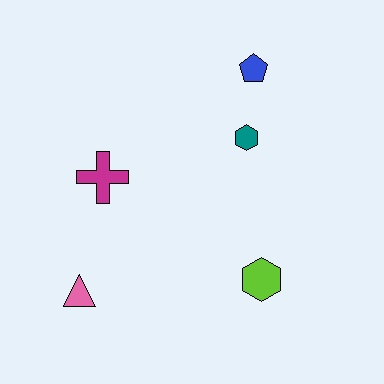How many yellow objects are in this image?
There are no yellow objects.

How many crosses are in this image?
There is 1 cross.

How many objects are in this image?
There are 5 objects.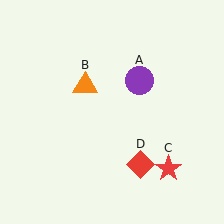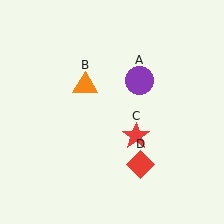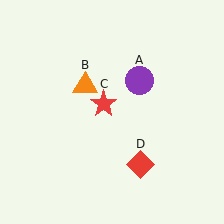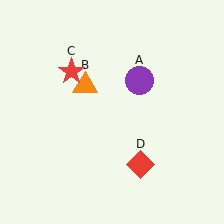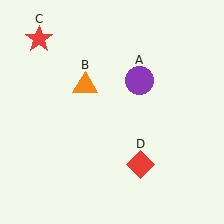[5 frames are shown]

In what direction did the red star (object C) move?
The red star (object C) moved up and to the left.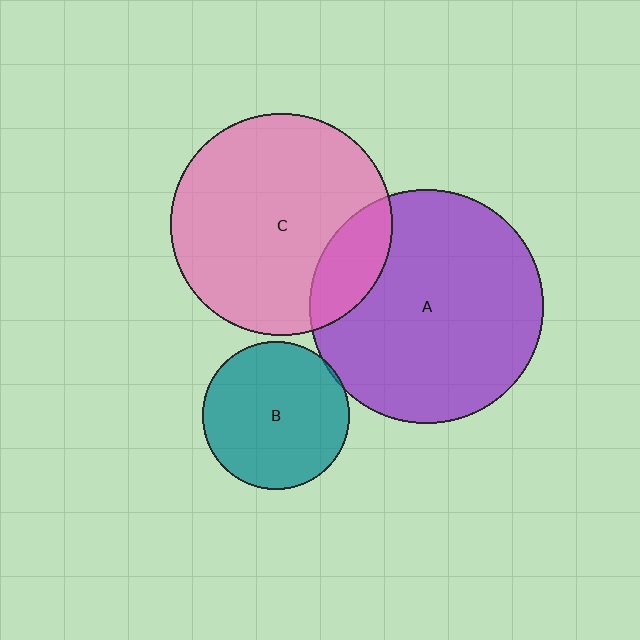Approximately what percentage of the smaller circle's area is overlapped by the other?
Approximately 15%.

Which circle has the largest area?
Circle A (purple).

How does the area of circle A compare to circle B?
Approximately 2.5 times.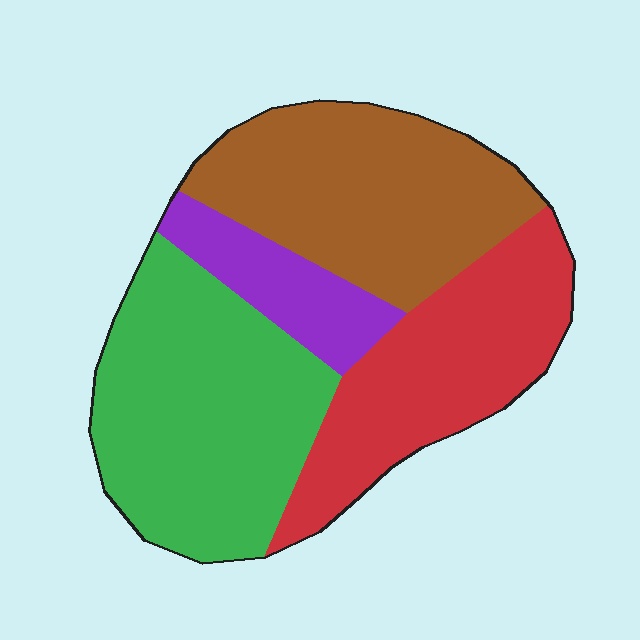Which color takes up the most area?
Green, at roughly 35%.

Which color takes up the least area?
Purple, at roughly 10%.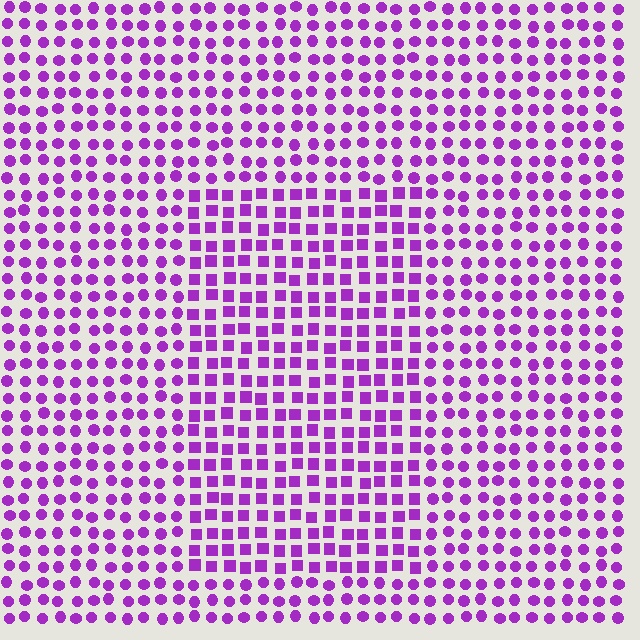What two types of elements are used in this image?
The image uses squares inside the rectangle region and circles outside it.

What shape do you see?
I see a rectangle.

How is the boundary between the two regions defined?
The boundary is defined by a change in element shape: squares inside vs. circles outside. All elements share the same color and spacing.